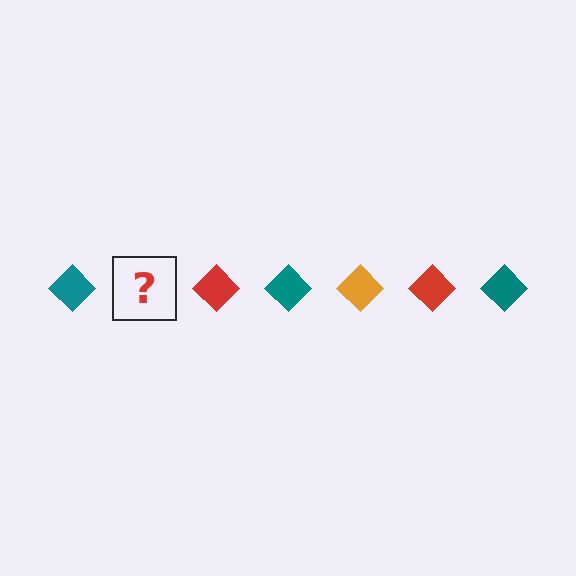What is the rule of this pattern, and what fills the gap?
The rule is that the pattern cycles through teal, orange, red diamonds. The gap should be filled with an orange diamond.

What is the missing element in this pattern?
The missing element is an orange diamond.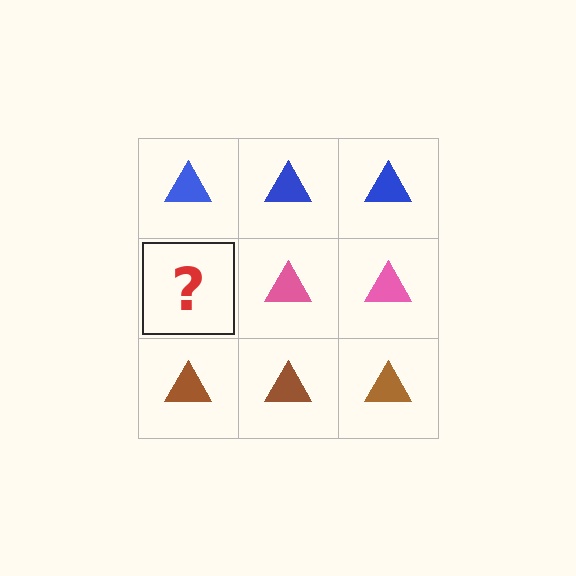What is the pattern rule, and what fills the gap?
The rule is that each row has a consistent color. The gap should be filled with a pink triangle.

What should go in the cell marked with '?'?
The missing cell should contain a pink triangle.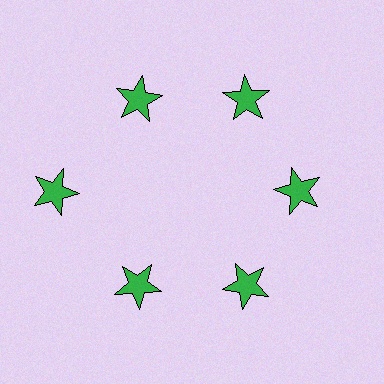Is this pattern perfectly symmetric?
No. The 6 green stars are arranged in a ring, but one element near the 9 o'clock position is pushed outward from the center, breaking the 6-fold rotational symmetry.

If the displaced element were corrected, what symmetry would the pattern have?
It would have 6-fold rotational symmetry — the pattern would map onto itself every 60 degrees.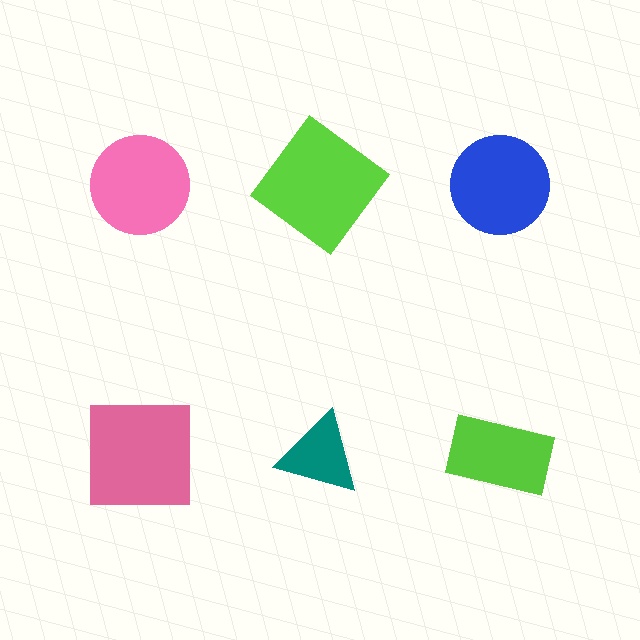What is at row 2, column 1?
A pink square.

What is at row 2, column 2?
A teal triangle.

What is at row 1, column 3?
A blue circle.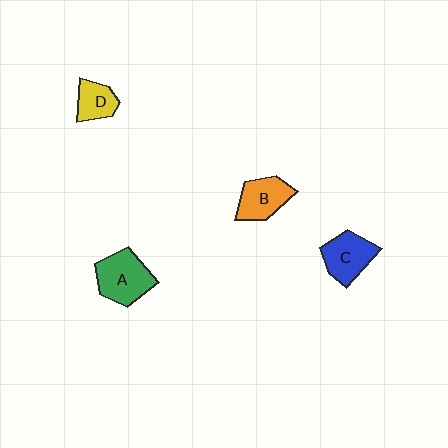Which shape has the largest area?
Shape A (green).